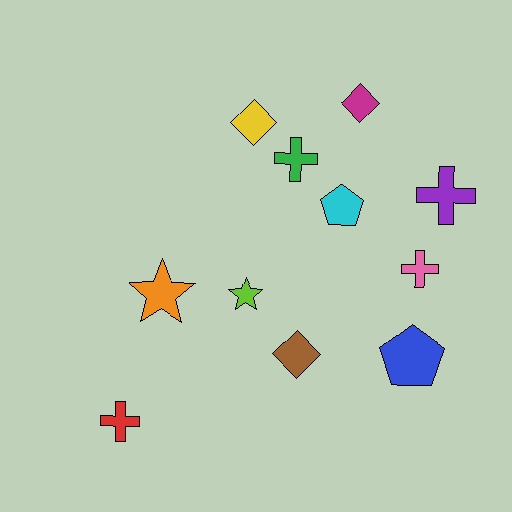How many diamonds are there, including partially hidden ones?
There are 3 diamonds.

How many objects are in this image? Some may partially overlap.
There are 11 objects.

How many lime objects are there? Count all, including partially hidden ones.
There is 1 lime object.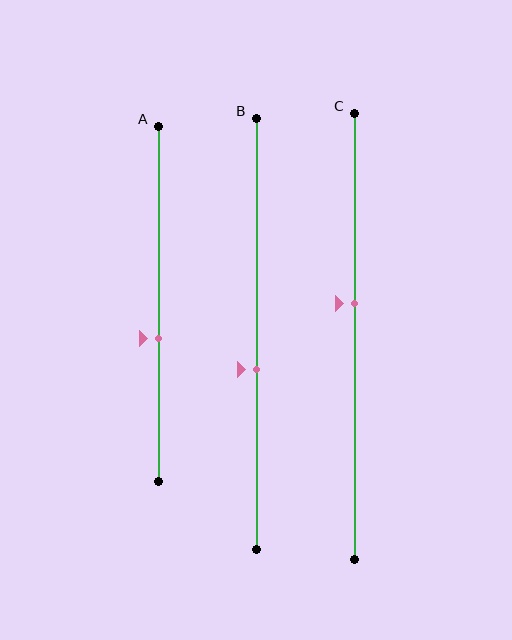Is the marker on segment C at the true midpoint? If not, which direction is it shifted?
No, the marker on segment C is shifted upward by about 7% of the segment length.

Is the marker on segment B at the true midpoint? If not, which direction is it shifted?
No, the marker on segment B is shifted downward by about 8% of the segment length.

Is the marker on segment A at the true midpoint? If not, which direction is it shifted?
No, the marker on segment A is shifted downward by about 10% of the segment length.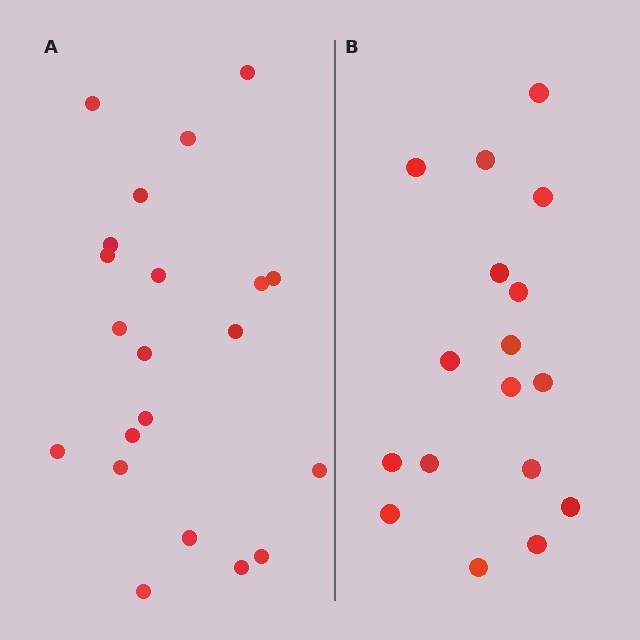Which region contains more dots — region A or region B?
Region A (the left region) has more dots.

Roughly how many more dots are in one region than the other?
Region A has about 4 more dots than region B.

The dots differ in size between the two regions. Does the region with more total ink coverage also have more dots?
No. Region B has more total ink coverage because its dots are larger, but region A actually contains more individual dots. Total area can be misleading — the number of items is what matters here.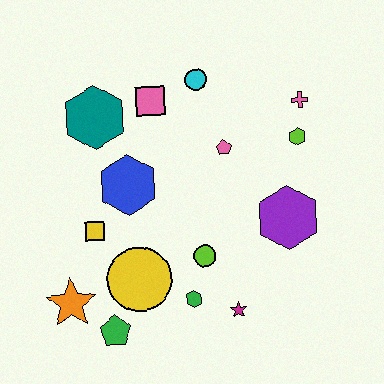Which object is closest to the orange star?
The green pentagon is closest to the orange star.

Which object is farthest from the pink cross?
The orange star is farthest from the pink cross.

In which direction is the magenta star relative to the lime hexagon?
The magenta star is below the lime hexagon.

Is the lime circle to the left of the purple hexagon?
Yes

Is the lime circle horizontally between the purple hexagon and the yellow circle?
Yes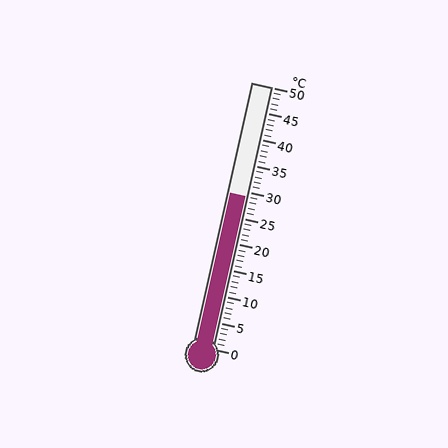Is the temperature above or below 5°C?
The temperature is above 5°C.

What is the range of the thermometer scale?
The thermometer scale ranges from 0°C to 50°C.